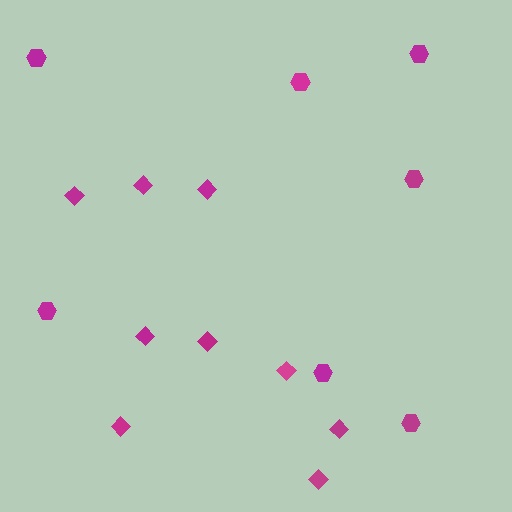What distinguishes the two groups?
There are 2 groups: one group of hexagons (7) and one group of diamonds (9).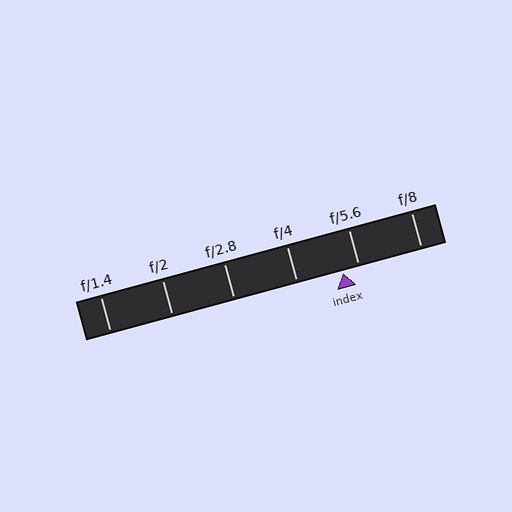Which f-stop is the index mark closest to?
The index mark is closest to f/5.6.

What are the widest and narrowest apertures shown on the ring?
The widest aperture shown is f/1.4 and the narrowest is f/8.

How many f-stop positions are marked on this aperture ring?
There are 6 f-stop positions marked.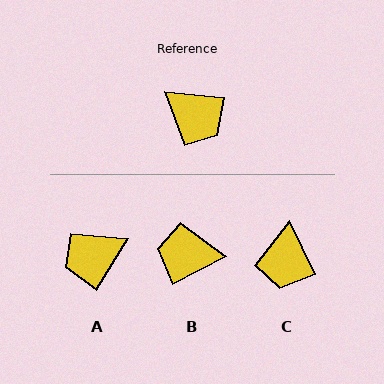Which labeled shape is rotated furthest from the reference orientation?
B, about 147 degrees away.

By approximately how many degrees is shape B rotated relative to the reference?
Approximately 147 degrees clockwise.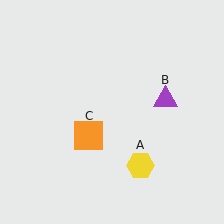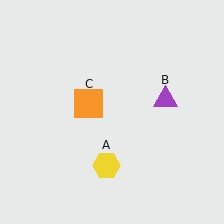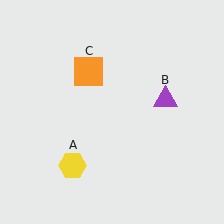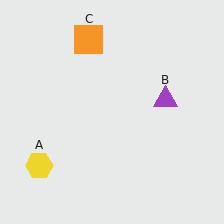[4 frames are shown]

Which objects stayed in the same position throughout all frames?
Purple triangle (object B) remained stationary.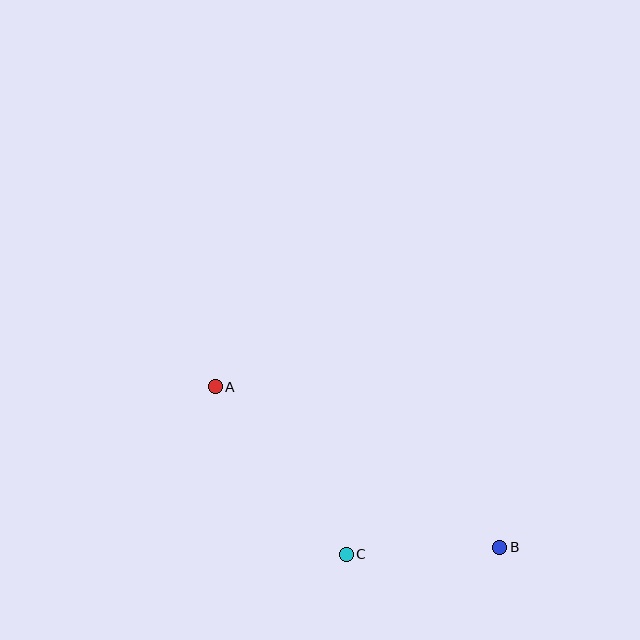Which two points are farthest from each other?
Points A and B are farthest from each other.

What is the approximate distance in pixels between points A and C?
The distance between A and C is approximately 212 pixels.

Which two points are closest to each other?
Points B and C are closest to each other.